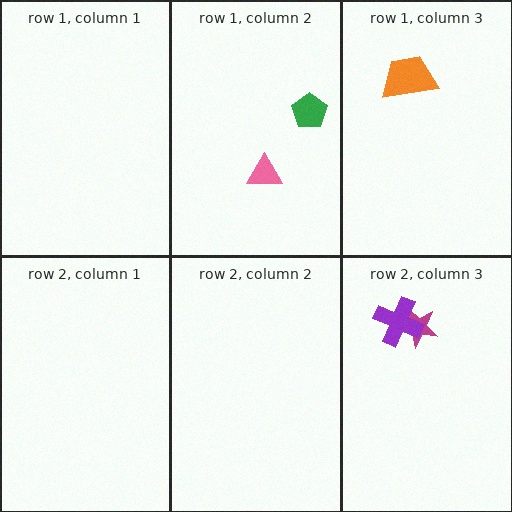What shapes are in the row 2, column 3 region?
The magenta star, the purple cross.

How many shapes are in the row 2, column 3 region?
2.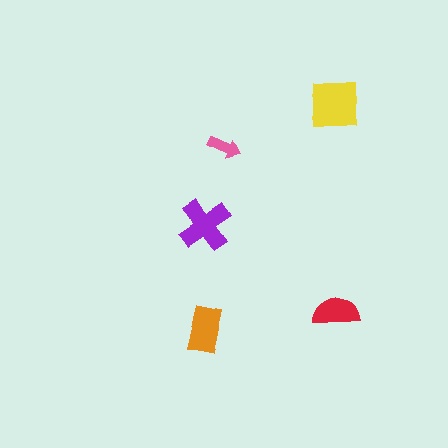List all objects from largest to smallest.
The yellow square, the purple cross, the orange rectangle, the red semicircle, the pink arrow.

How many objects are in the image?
There are 5 objects in the image.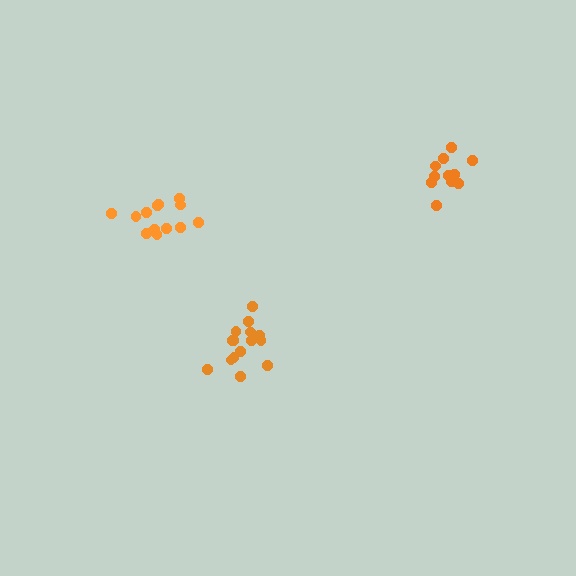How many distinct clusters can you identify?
There are 3 distinct clusters.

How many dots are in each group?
Group 1: 11 dots, Group 2: 15 dots, Group 3: 13 dots (39 total).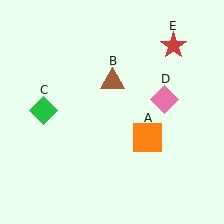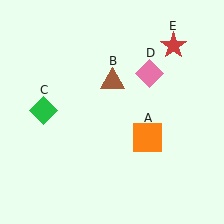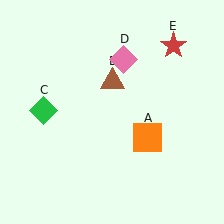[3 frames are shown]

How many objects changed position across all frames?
1 object changed position: pink diamond (object D).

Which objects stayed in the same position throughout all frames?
Orange square (object A) and brown triangle (object B) and green diamond (object C) and red star (object E) remained stationary.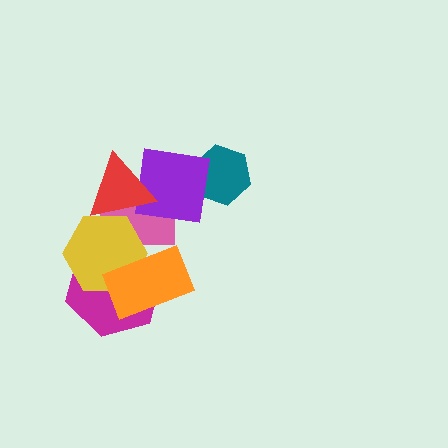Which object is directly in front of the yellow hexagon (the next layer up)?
The orange rectangle is directly in front of the yellow hexagon.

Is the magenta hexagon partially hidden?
Yes, it is partially covered by another shape.